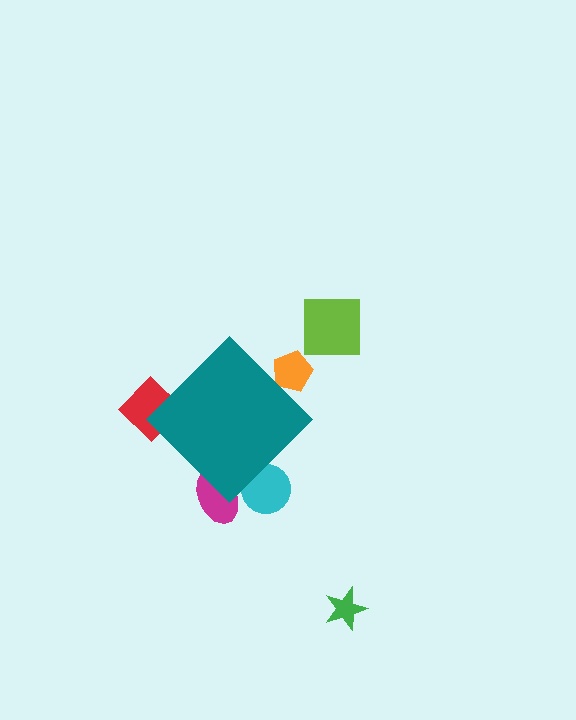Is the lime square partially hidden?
No, the lime square is fully visible.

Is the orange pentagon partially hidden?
Yes, the orange pentagon is partially hidden behind the teal diamond.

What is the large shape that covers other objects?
A teal diamond.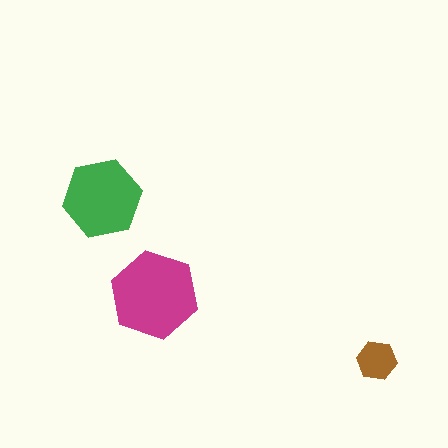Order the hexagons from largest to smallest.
the magenta one, the green one, the brown one.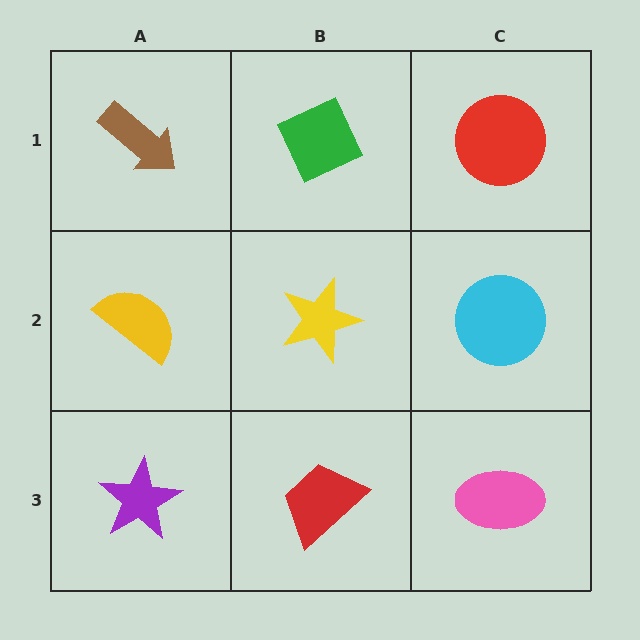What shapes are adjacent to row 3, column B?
A yellow star (row 2, column B), a purple star (row 3, column A), a pink ellipse (row 3, column C).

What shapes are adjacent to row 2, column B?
A green diamond (row 1, column B), a red trapezoid (row 3, column B), a yellow semicircle (row 2, column A), a cyan circle (row 2, column C).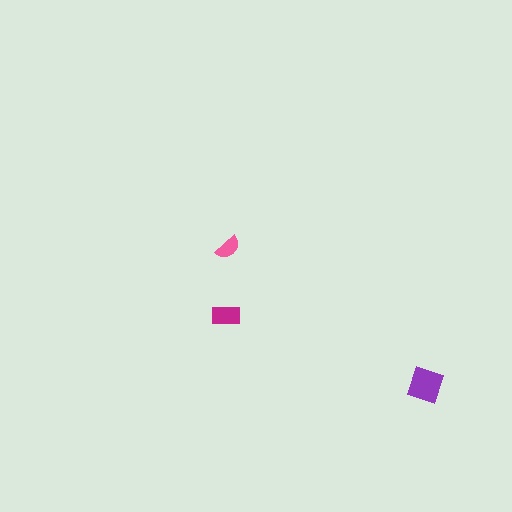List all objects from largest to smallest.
The purple square, the magenta rectangle, the pink semicircle.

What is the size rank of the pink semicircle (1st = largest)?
3rd.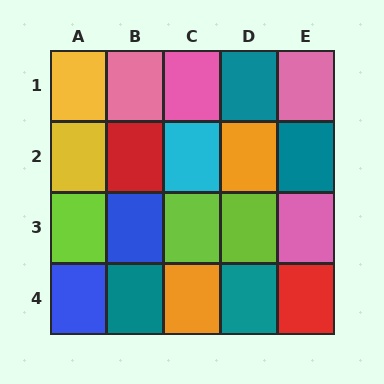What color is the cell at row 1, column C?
Pink.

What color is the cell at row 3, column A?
Lime.